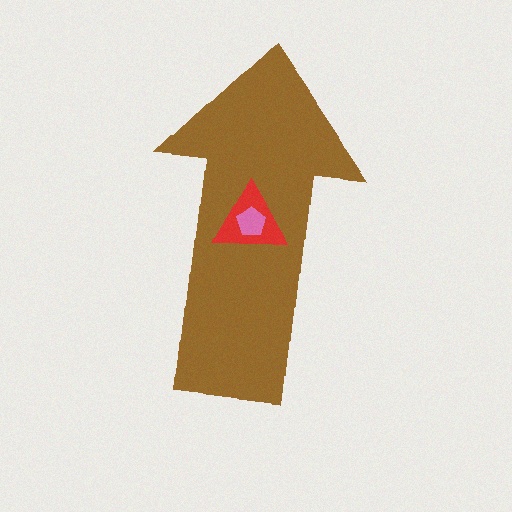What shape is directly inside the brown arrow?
The red triangle.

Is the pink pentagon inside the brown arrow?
Yes.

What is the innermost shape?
The pink pentagon.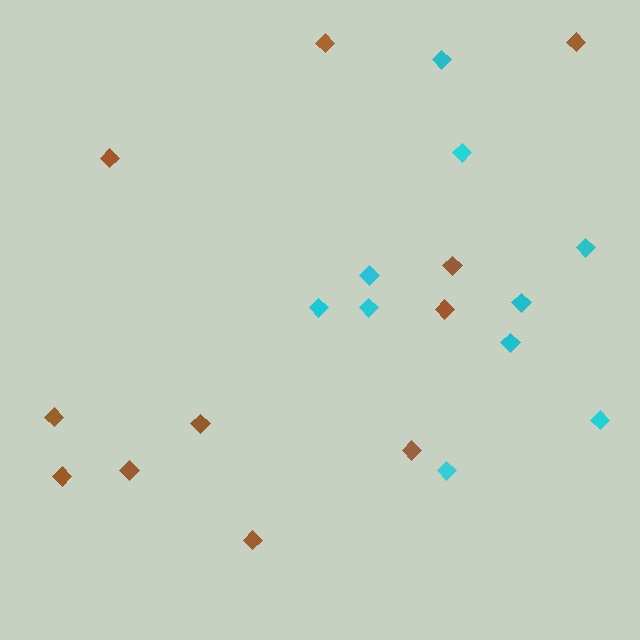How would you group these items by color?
There are 2 groups: one group of brown diamonds (11) and one group of cyan diamonds (10).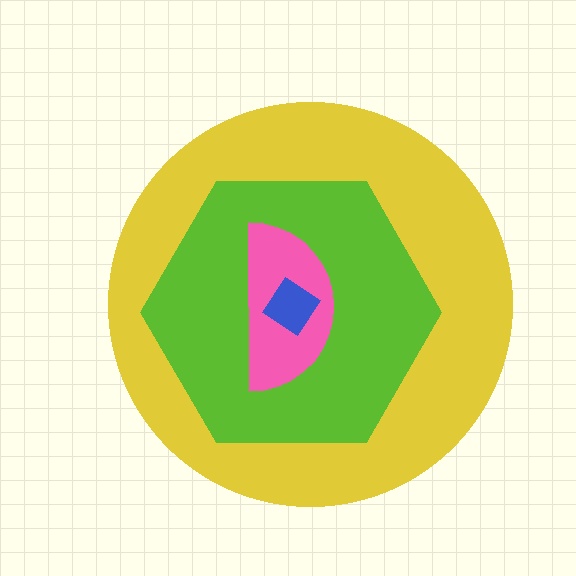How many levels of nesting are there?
4.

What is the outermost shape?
The yellow circle.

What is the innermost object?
The blue diamond.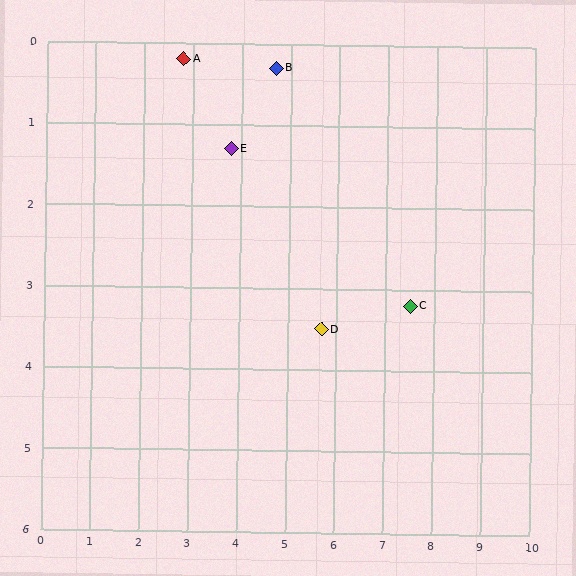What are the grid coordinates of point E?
Point E is at approximately (3.8, 1.3).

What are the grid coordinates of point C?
Point C is at approximately (7.5, 3.2).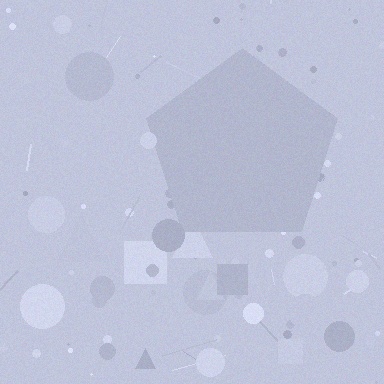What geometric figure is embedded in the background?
A pentagon is embedded in the background.